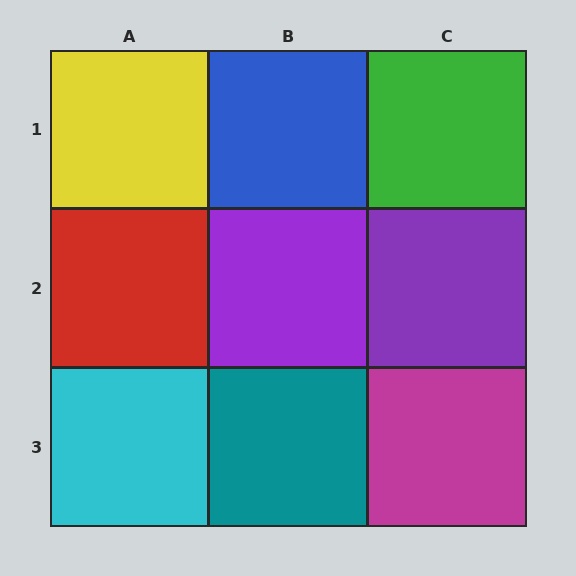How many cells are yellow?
1 cell is yellow.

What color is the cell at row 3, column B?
Teal.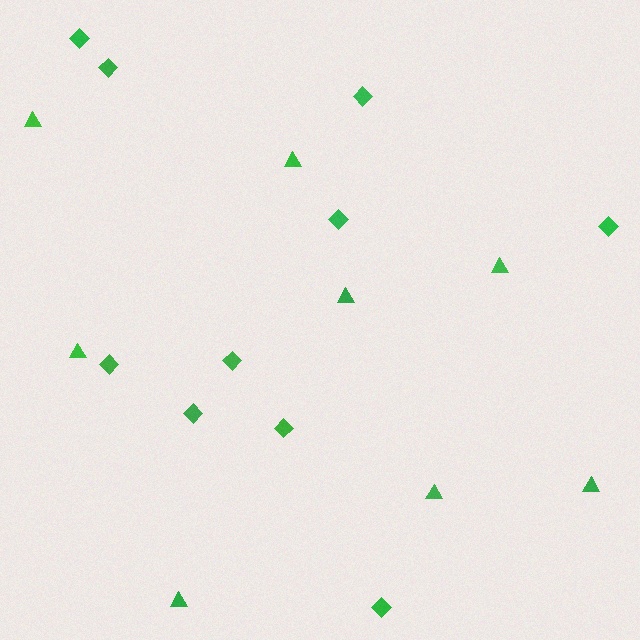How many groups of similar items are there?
There are 2 groups: one group of triangles (8) and one group of diamonds (10).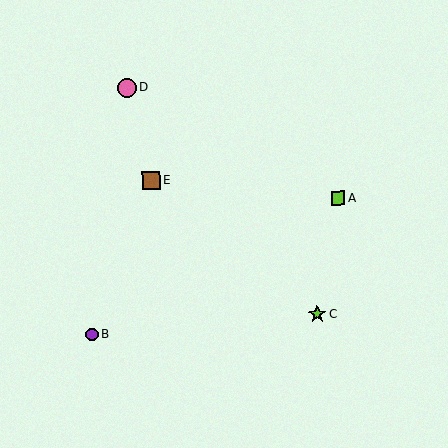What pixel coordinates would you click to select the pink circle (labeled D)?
Click at (127, 88) to select the pink circle D.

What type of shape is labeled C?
Shape C is a lime star.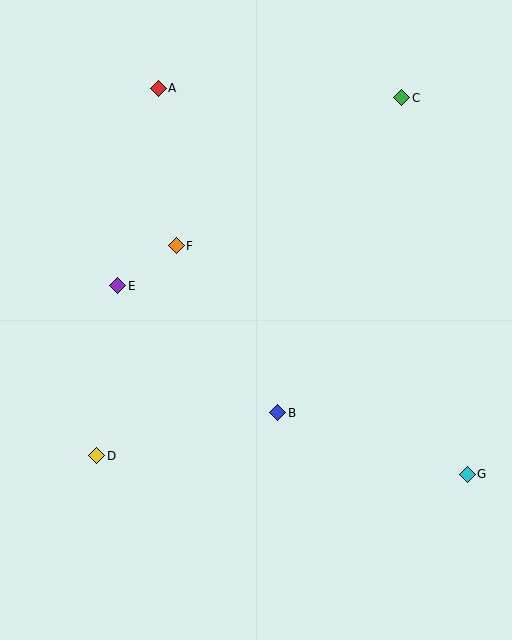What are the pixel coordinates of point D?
Point D is at (97, 456).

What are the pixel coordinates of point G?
Point G is at (467, 474).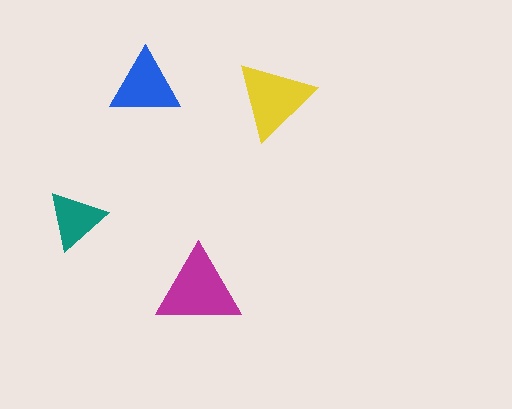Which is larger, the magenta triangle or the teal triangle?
The magenta one.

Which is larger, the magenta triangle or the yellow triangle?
The magenta one.